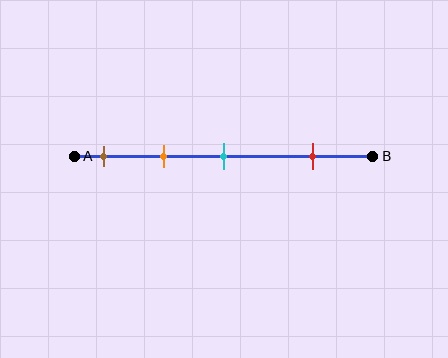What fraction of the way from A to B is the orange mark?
The orange mark is approximately 30% (0.3) of the way from A to B.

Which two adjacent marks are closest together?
The brown and orange marks are the closest adjacent pair.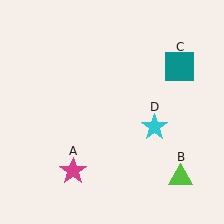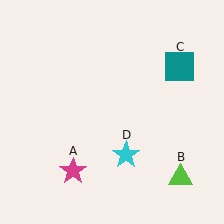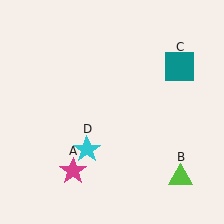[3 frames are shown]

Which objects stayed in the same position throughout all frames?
Magenta star (object A) and lime triangle (object B) and teal square (object C) remained stationary.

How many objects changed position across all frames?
1 object changed position: cyan star (object D).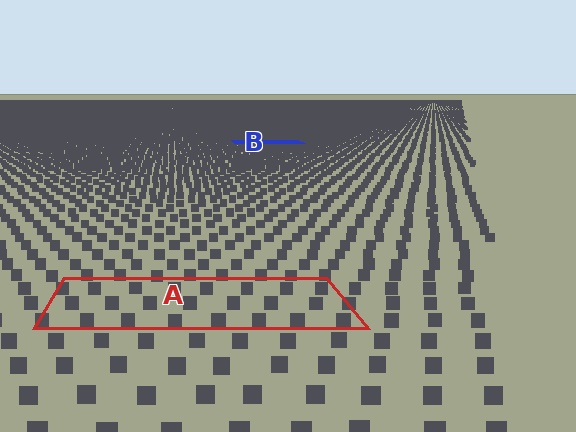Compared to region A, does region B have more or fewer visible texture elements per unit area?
Region B has more texture elements per unit area — they are packed more densely because it is farther away.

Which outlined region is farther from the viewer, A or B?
Region B is farther from the viewer — the texture elements inside it appear smaller and more densely packed.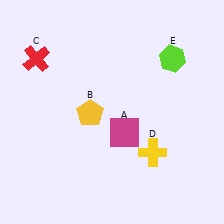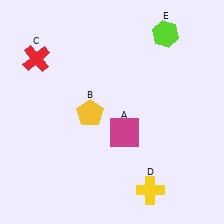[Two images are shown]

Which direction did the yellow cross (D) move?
The yellow cross (D) moved down.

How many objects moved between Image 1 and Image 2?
2 objects moved between the two images.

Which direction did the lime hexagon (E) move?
The lime hexagon (E) moved up.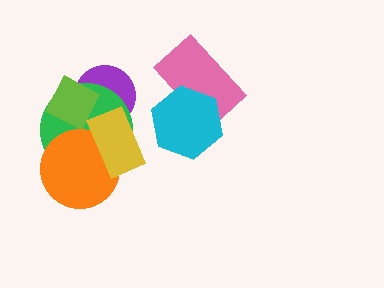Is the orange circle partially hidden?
Yes, it is partially covered by another shape.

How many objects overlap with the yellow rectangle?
3 objects overlap with the yellow rectangle.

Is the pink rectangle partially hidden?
Yes, it is partially covered by another shape.